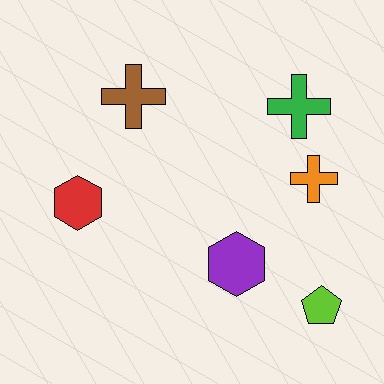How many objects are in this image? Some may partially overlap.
There are 6 objects.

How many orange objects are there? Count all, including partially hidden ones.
There is 1 orange object.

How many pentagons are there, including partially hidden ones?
There is 1 pentagon.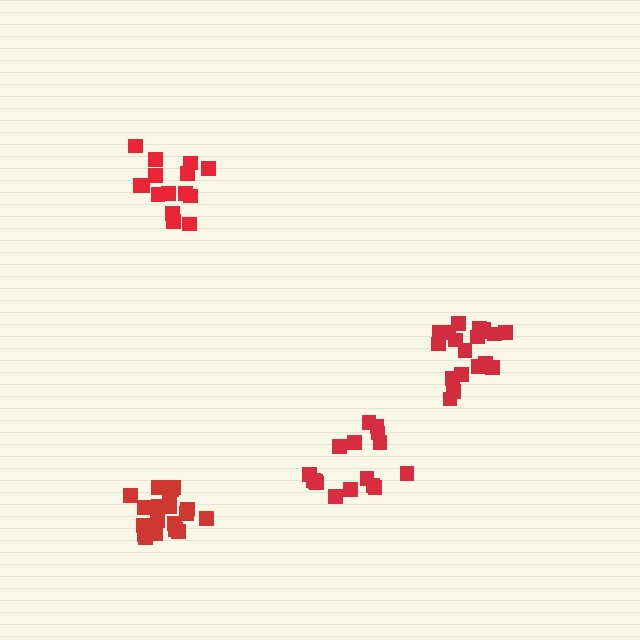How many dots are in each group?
Group 1: 16 dots, Group 2: 20 dots, Group 3: 15 dots, Group 4: 20 dots (71 total).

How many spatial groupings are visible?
There are 4 spatial groupings.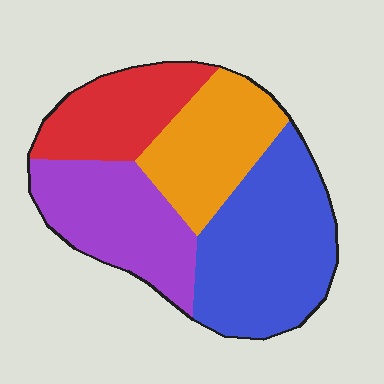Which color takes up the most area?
Blue, at roughly 35%.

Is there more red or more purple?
Purple.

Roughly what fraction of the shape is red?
Red covers about 20% of the shape.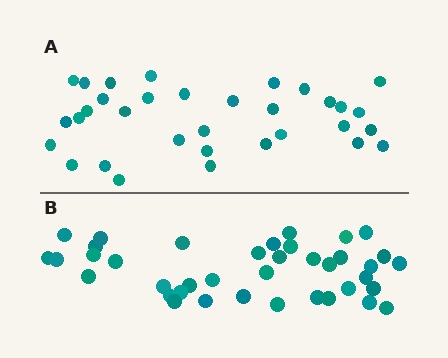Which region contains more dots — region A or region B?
Region B (the bottom region) has more dots.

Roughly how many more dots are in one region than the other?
Region B has about 6 more dots than region A.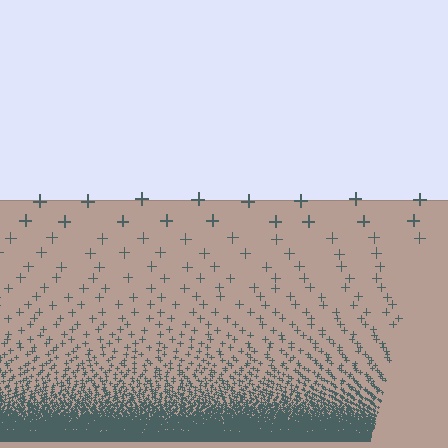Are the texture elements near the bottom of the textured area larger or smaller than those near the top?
Smaller. The gradient is inverted — elements near the bottom are smaller and denser.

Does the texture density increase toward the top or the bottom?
Density increases toward the bottom.